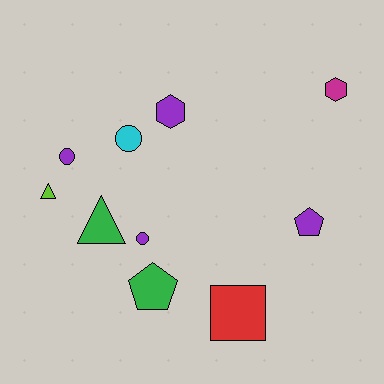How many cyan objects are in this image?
There is 1 cyan object.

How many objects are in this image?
There are 10 objects.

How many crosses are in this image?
There are no crosses.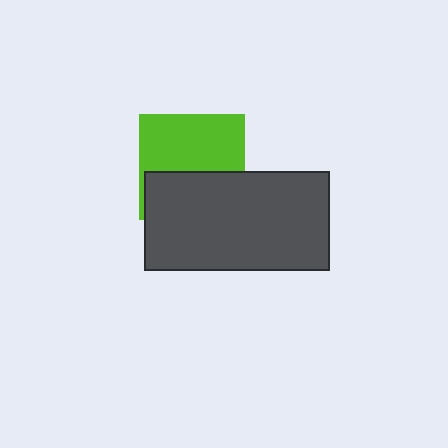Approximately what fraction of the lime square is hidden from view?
Roughly 44% of the lime square is hidden behind the dark gray rectangle.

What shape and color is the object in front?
The object in front is a dark gray rectangle.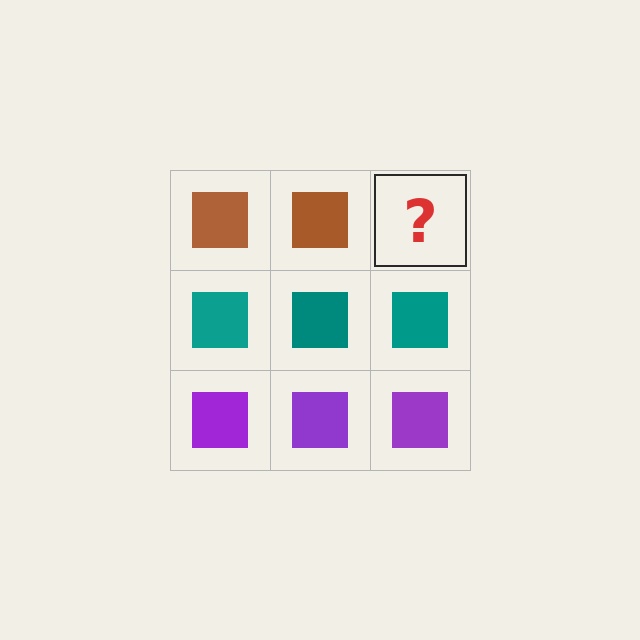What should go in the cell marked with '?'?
The missing cell should contain a brown square.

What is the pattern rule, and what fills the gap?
The rule is that each row has a consistent color. The gap should be filled with a brown square.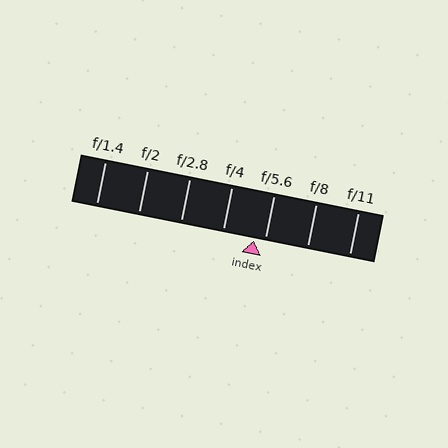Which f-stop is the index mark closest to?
The index mark is closest to f/5.6.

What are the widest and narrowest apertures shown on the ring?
The widest aperture shown is f/1.4 and the narrowest is f/11.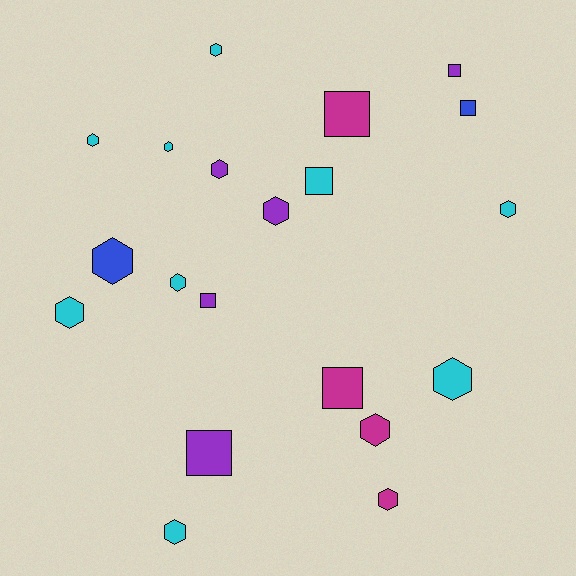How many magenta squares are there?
There are 2 magenta squares.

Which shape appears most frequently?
Hexagon, with 13 objects.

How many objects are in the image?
There are 20 objects.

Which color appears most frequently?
Cyan, with 9 objects.